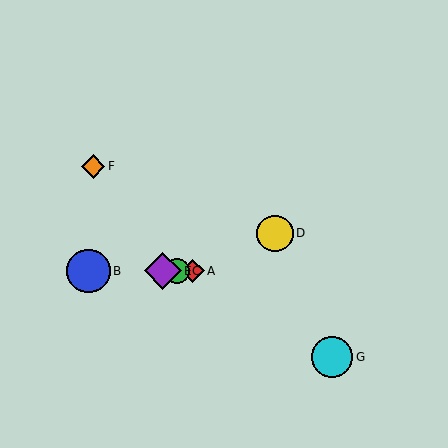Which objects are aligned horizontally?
Objects A, B, C, E are aligned horizontally.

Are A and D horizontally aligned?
No, A is at y≈271 and D is at y≈233.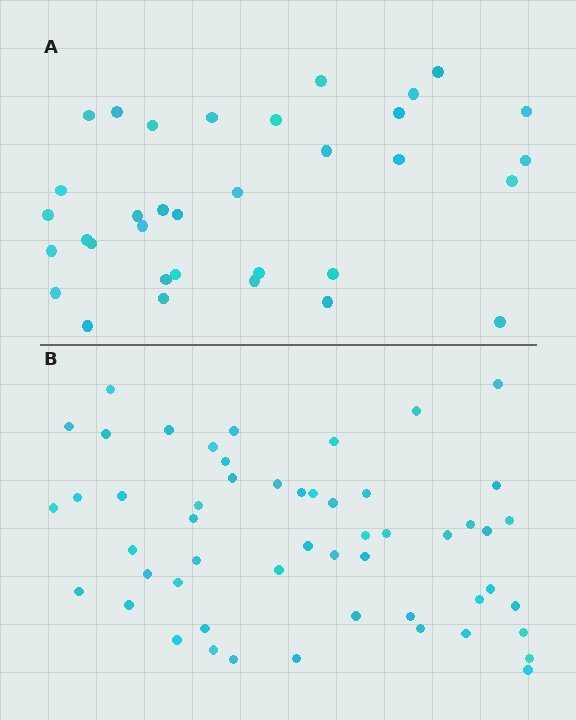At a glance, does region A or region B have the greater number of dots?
Region B (the bottom region) has more dots.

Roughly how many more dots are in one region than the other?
Region B has approximately 20 more dots than region A.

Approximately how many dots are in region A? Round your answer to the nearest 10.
About 30 dots. (The exact count is 34, which rounds to 30.)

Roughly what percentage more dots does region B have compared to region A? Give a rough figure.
About 55% more.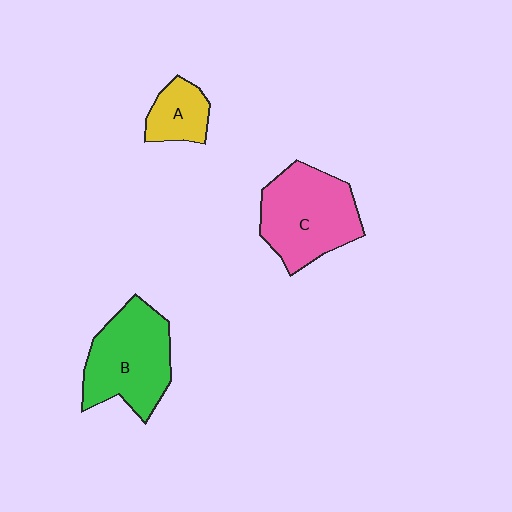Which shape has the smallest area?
Shape A (yellow).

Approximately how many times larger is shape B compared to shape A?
Approximately 2.4 times.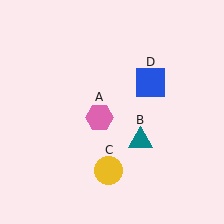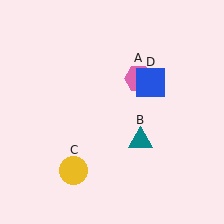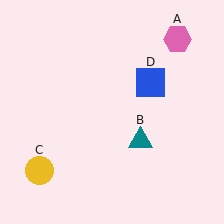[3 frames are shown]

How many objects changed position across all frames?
2 objects changed position: pink hexagon (object A), yellow circle (object C).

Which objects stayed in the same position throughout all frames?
Teal triangle (object B) and blue square (object D) remained stationary.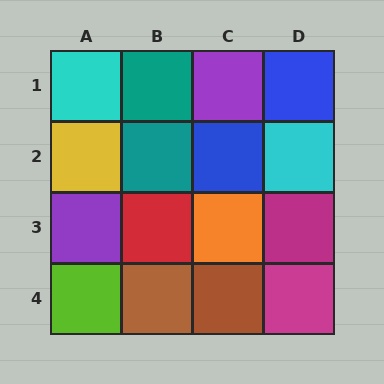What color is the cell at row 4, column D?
Magenta.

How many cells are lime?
1 cell is lime.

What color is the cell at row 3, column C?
Orange.